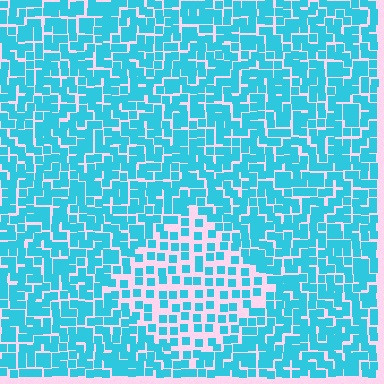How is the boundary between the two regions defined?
The boundary is defined by a change in element density (approximately 2.0x ratio). All elements are the same color, size, and shape.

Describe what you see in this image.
The image contains small cyan elements arranged at two different densities. A diamond-shaped region is visible where the elements are less densely packed than the surrounding area.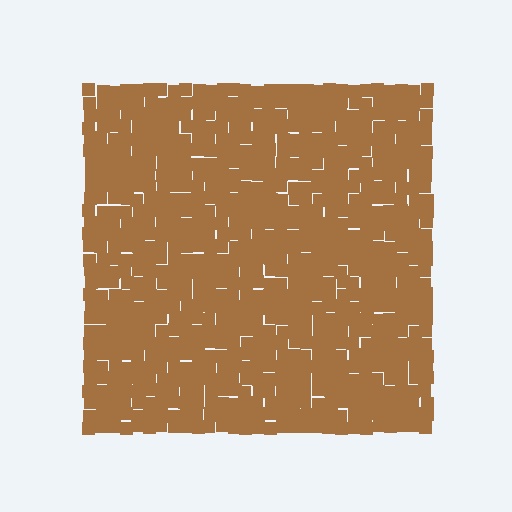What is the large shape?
The large shape is a square.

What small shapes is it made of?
It is made of small squares.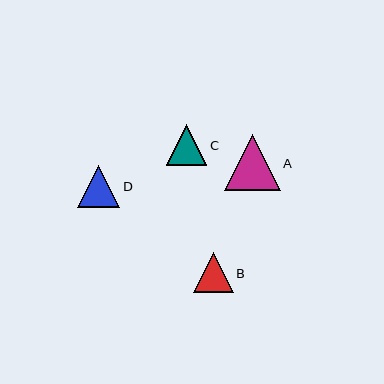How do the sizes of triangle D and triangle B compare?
Triangle D and triangle B are approximately the same size.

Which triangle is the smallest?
Triangle B is the smallest with a size of approximately 40 pixels.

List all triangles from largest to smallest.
From largest to smallest: A, D, C, B.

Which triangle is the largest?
Triangle A is the largest with a size of approximately 56 pixels.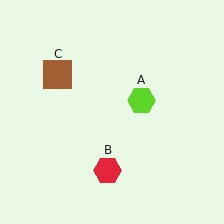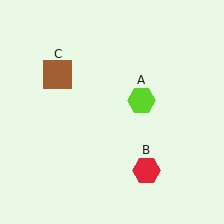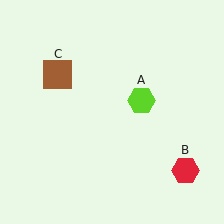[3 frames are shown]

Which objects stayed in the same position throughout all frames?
Lime hexagon (object A) and brown square (object C) remained stationary.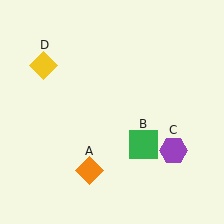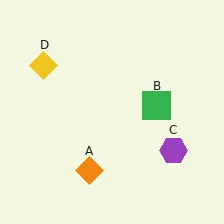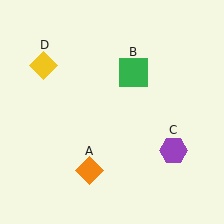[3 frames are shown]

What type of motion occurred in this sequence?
The green square (object B) rotated counterclockwise around the center of the scene.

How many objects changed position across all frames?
1 object changed position: green square (object B).